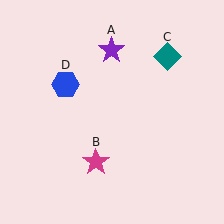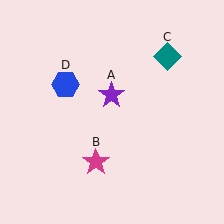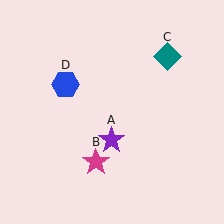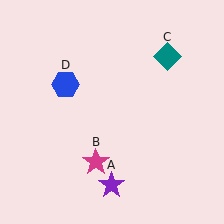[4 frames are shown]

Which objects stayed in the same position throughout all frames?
Magenta star (object B) and teal diamond (object C) and blue hexagon (object D) remained stationary.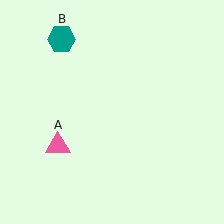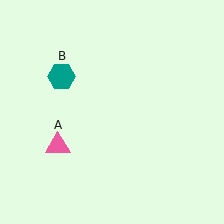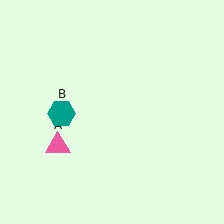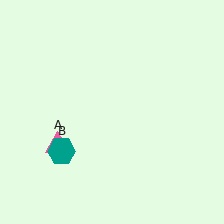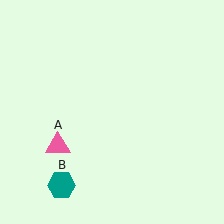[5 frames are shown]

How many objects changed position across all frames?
1 object changed position: teal hexagon (object B).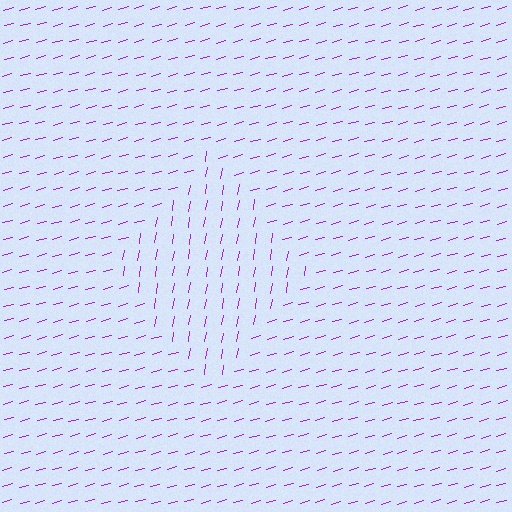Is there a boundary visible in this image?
Yes, there is a texture boundary formed by a change in line orientation.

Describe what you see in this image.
The image is filled with small purple line segments. A diamond region in the image has lines oriented differently from the surrounding lines, creating a visible texture boundary.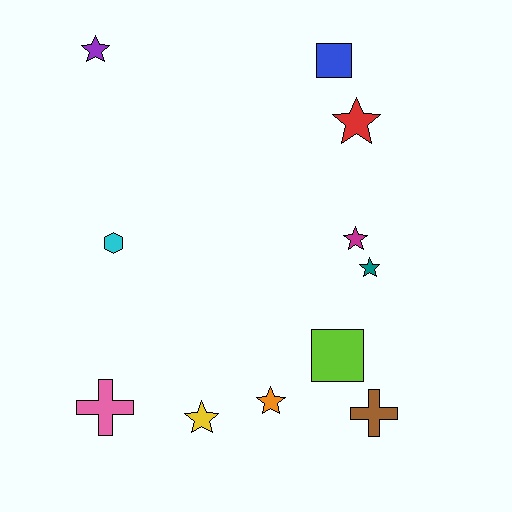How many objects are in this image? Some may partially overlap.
There are 11 objects.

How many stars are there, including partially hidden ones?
There are 6 stars.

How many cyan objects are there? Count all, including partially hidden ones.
There is 1 cyan object.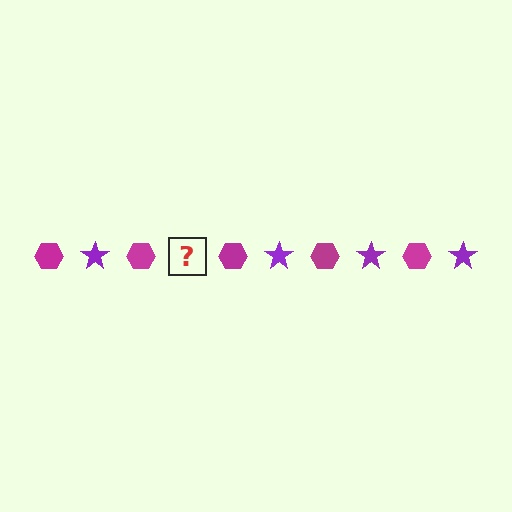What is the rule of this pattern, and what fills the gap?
The rule is that the pattern alternates between magenta hexagon and purple star. The gap should be filled with a purple star.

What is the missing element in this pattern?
The missing element is a purple star.